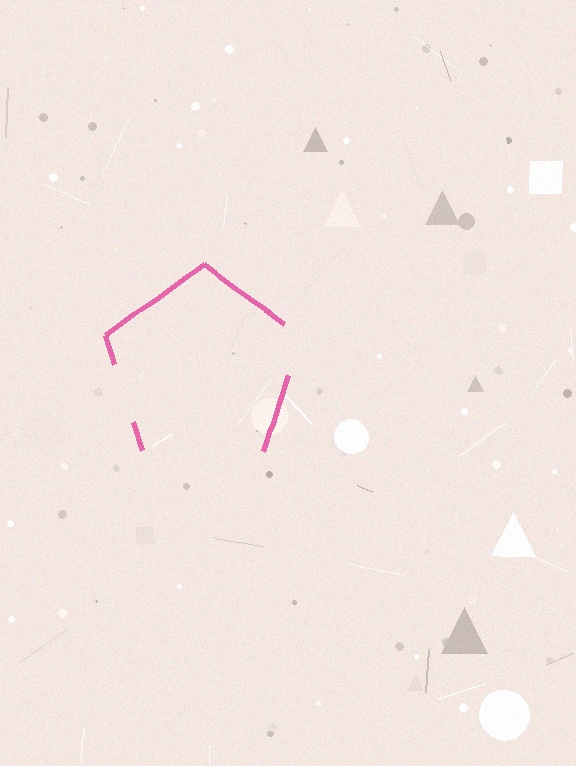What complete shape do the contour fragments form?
The contour fragments form a pentagon.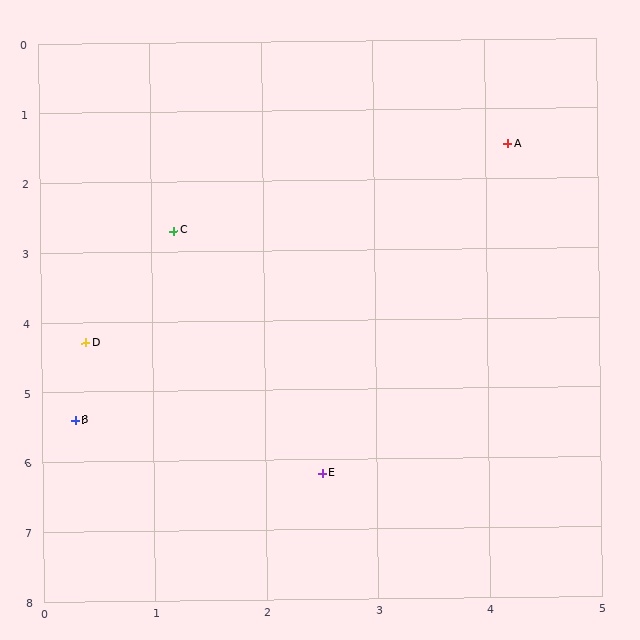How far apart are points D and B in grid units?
Points D and B are about 1.1 grid units apart.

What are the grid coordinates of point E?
Point E is at approximately (2.5, 6.2).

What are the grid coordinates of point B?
Point B is at approximately (0.3, 5.4).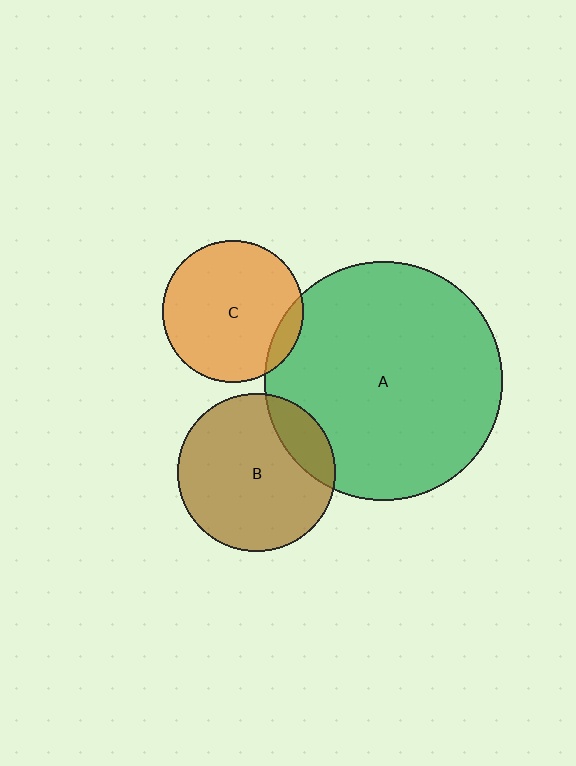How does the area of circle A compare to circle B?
Approximately 2.3 times.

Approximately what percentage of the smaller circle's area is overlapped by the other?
Approximately 10%.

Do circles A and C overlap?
Yes.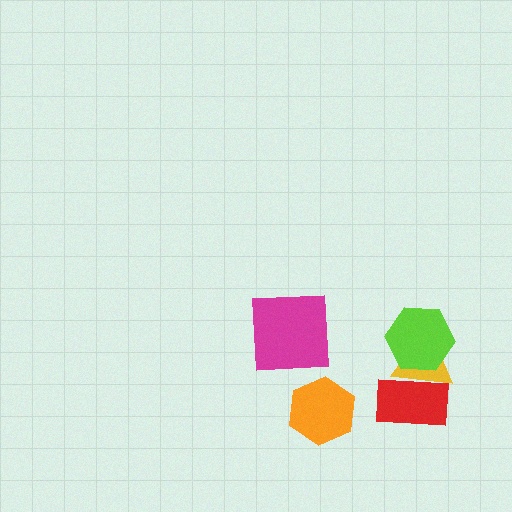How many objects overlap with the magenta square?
0 objects overlap with the magenta square.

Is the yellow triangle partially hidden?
Yes, it is partially covered by another shape.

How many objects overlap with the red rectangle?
1 object overlaps with the red rectangle.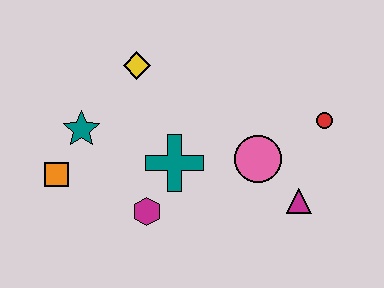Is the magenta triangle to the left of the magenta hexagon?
No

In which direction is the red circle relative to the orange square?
The red circle is to the right of the orange square.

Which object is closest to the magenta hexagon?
The teal cross is closest to the magenta hexagon.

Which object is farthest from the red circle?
The orange square is farthest from the red circle.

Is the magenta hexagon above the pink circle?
No